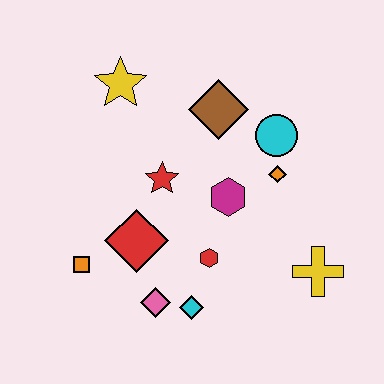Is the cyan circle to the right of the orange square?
Yes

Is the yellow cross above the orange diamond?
No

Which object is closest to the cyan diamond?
The pink diamond is closest to the cyan diamond.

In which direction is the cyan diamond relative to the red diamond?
The cyan diamond is below the red diamond.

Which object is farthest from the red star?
The yellow cross is farthest from the red star.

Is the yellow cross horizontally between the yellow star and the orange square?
No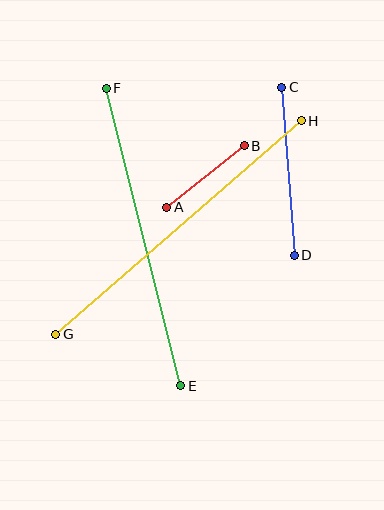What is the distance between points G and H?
The distance is approximately 325 pixels.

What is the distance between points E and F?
The distance is approximately 307 pixels.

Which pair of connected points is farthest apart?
Points G and H are farthest apart.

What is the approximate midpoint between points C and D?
The midpoint is at approximately (288, 171) pixels.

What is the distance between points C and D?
The distance is approximately 169 pixels.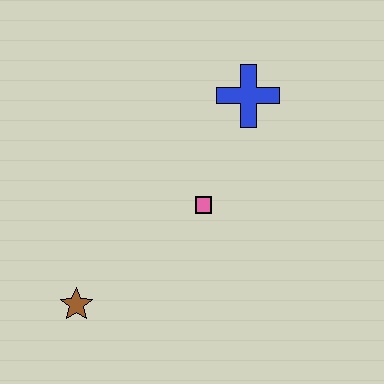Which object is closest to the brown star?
The pink square is closest to the brown star.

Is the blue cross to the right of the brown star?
Yes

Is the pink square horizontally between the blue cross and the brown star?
Yes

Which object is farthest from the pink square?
The brown star is farthest from the pink square.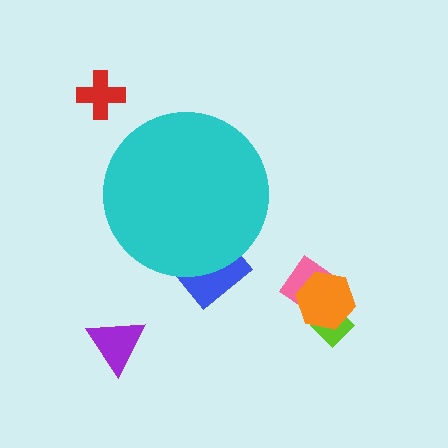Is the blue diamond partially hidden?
Yes, the blue diamond is partially hidden behind the cyan circle.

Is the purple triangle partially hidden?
No, the purple triangle is fully visible.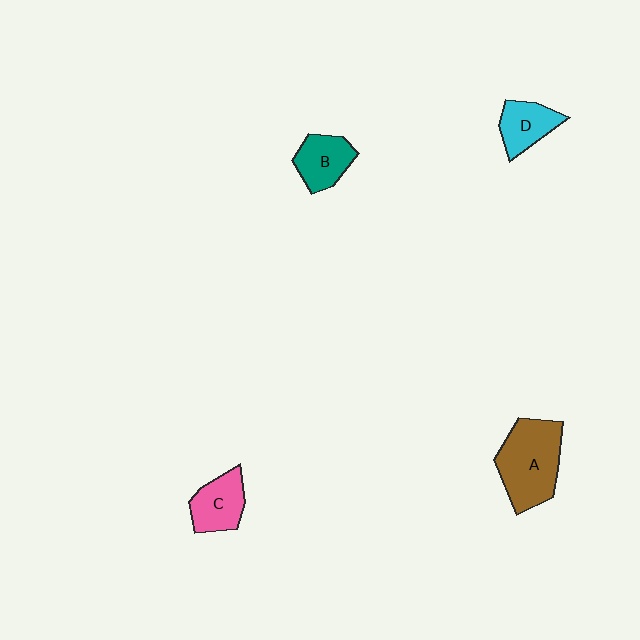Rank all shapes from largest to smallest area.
From largest to smallest: A (brown), C (pink), B (teal), D (cyan).